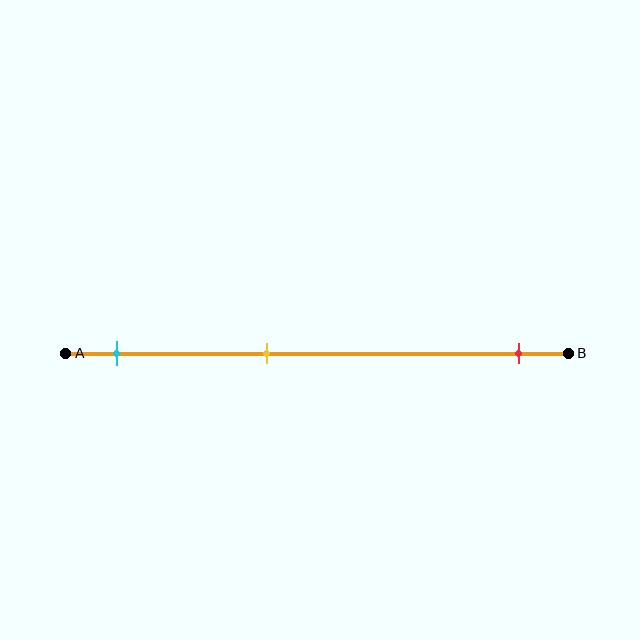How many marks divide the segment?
There are 3 marks dividing the segment.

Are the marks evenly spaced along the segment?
No, the marks are not evenly spaced.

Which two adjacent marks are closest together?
The cyan and yellow marks are the closest adjacent pair.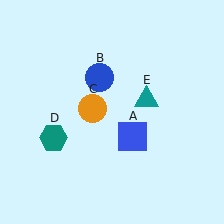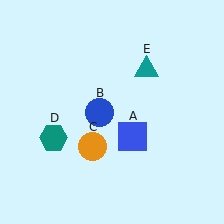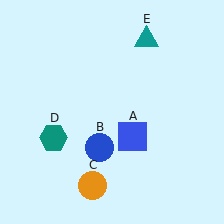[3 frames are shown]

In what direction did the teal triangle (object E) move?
The teal triangle (object E) moved up.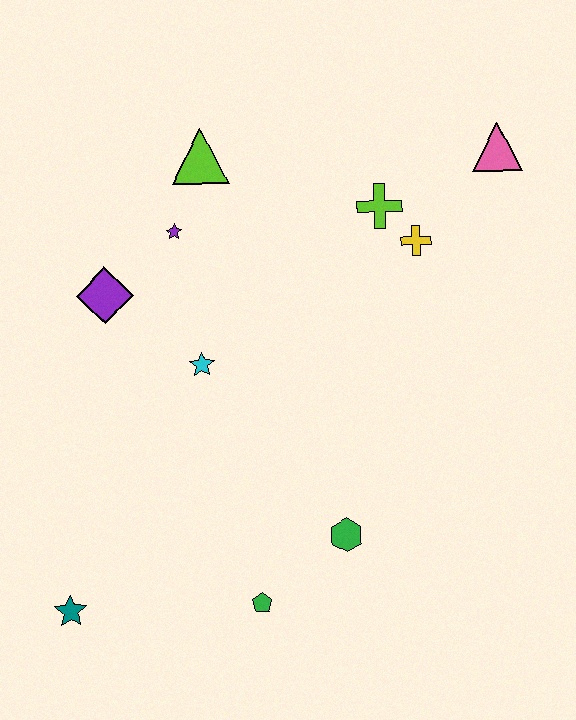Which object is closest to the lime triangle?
The purple star is closest to the lime triangle.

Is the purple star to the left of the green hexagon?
Yes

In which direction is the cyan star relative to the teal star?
The cyan star is above the teal star.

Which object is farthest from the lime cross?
The teal star is farthest from the lime cross.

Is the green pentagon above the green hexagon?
No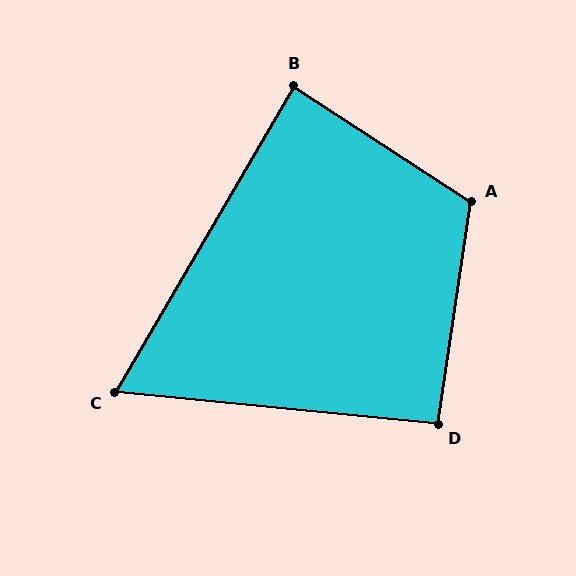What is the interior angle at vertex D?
Approximately 93 degrees (approximately right).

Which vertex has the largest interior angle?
A, at approximately 115 degrees.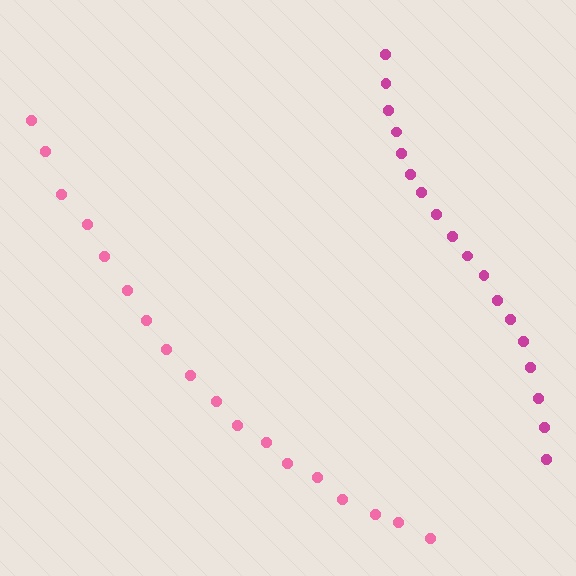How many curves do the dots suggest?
There are 2 distinct paths.